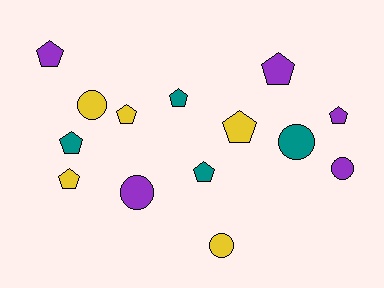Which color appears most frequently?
Purple, with 5 objects.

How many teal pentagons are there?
There are 3 teal pentagons.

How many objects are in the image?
There are 14 objects.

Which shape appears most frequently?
Pentagon, with 9 objects.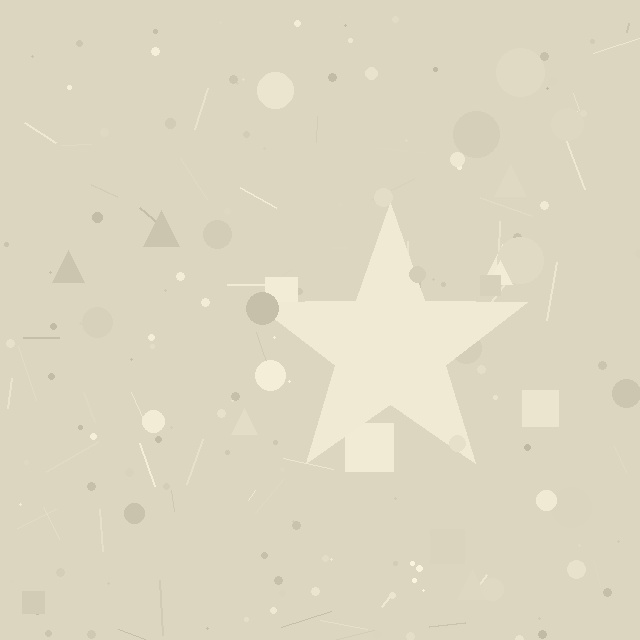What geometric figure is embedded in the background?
A star is embedded in the background.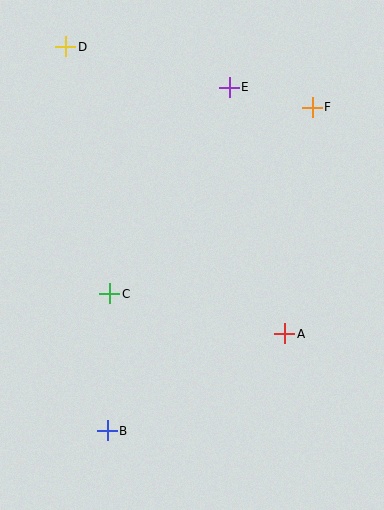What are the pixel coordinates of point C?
Point C is at (110, 294).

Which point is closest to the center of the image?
Point C at (110, 294) is closest to the center.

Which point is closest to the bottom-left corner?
Point B is closest to the bottom-left corner.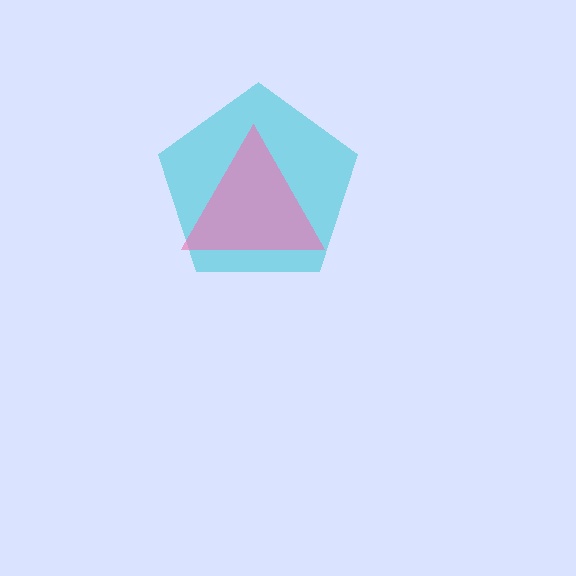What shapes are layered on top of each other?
The layered shapes are: a cyan pentagon, a pink triangle.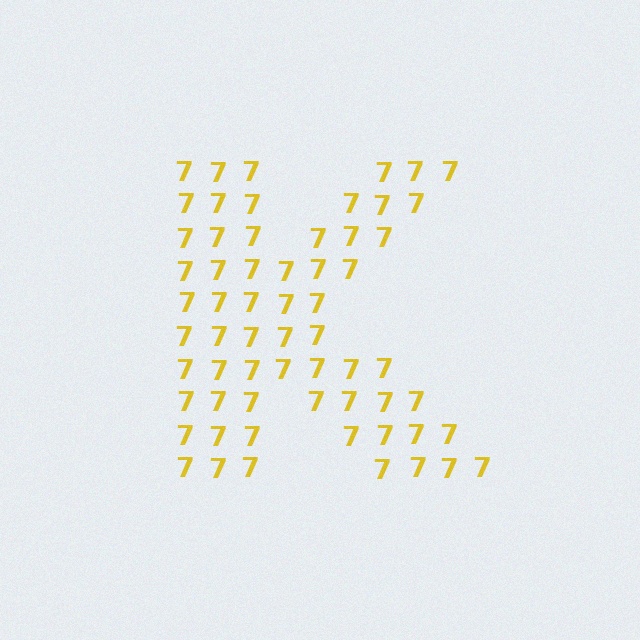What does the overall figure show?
The overall figure shows the letter K.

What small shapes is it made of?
It is made of small digit 7's.